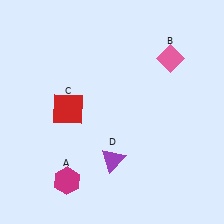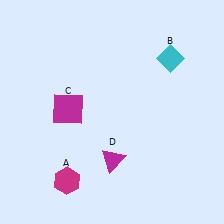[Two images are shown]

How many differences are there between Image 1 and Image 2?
There are 3 differences between the two images.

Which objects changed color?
B changed from pink to cyan. C changed from red to magenta. D changed from purple to magenta.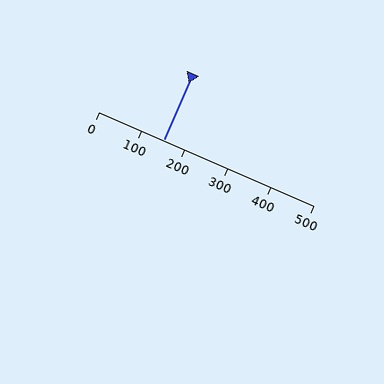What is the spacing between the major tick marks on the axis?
The major ticks are spaced 100 apart.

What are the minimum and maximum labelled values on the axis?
The axis runs from 0 to 500.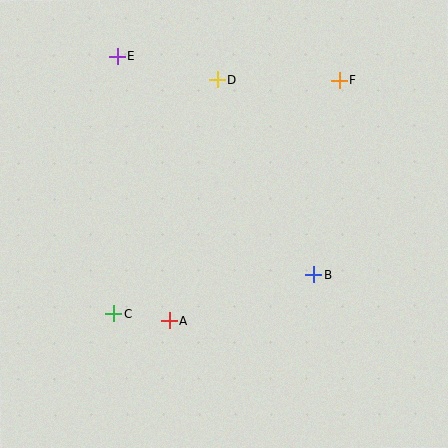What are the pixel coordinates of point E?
Point E is at (118, 57).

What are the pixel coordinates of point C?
Point C is at (114, 314).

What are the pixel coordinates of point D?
Point D is at (217, 80).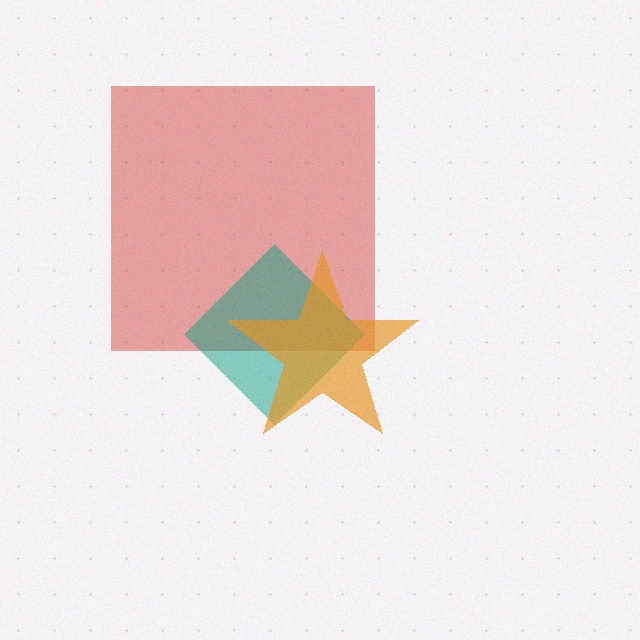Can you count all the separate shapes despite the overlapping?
Yes, there are 3 separate shapes.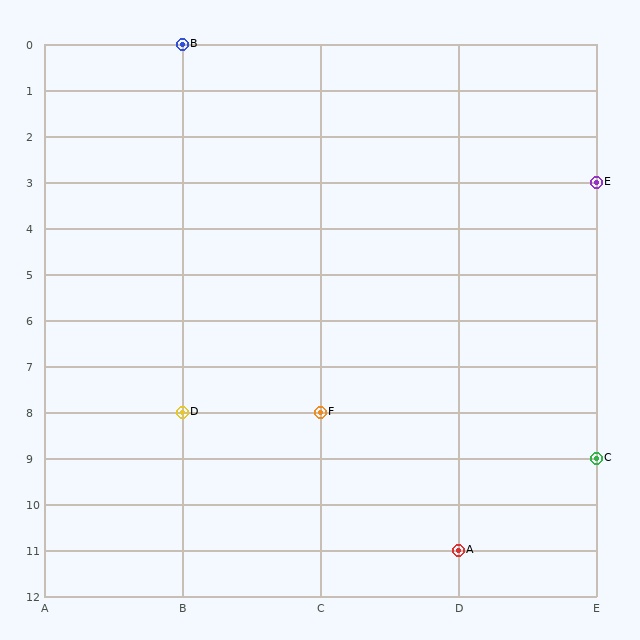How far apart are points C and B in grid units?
Points C and B are 3 columns and 9 rows apart (about 9.5 grid units diagonally).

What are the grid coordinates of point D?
Point D is at grid coordinates (B, 8).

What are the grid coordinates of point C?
Point C is at grid coordinates (E, 9).